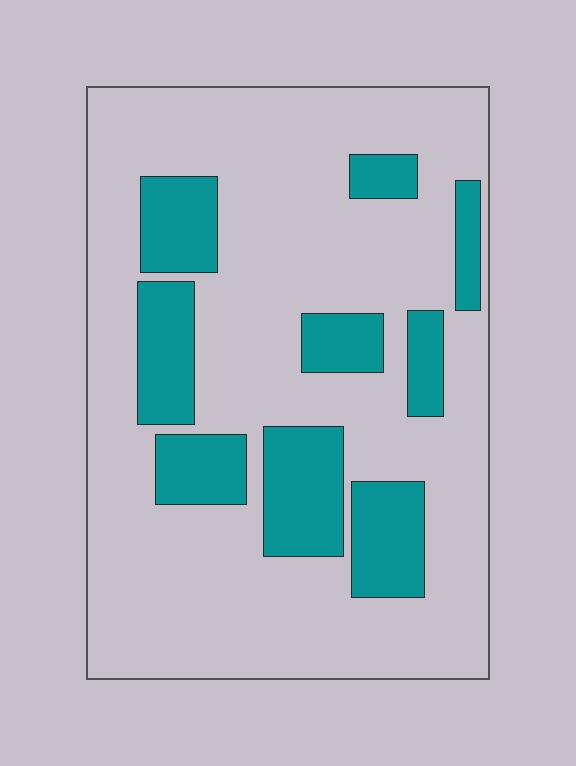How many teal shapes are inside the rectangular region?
9.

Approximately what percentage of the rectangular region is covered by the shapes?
Approximately 25%.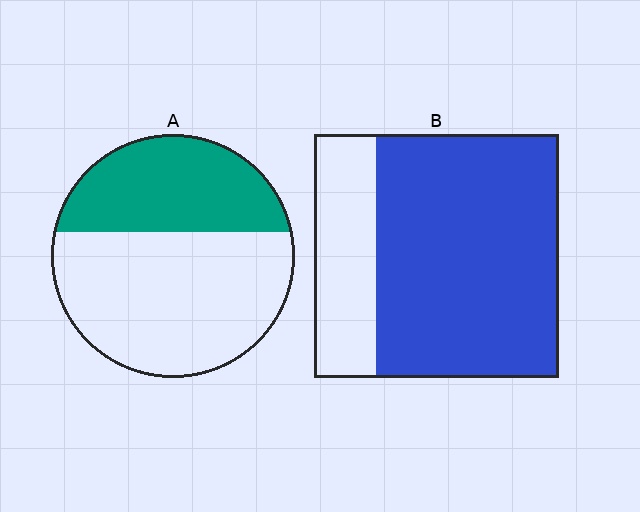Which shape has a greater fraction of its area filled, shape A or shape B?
Shape B.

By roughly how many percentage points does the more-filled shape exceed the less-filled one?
By roughly 35 percentage points (B over A).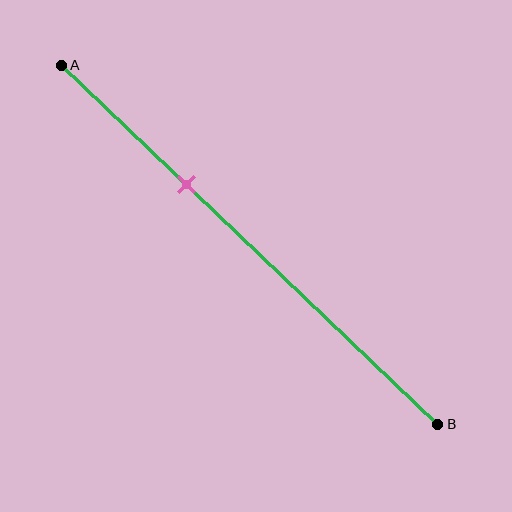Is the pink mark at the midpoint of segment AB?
No, the mark is at about 35% from A, not at the 50% midpoint.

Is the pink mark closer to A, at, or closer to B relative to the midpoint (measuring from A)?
The pink mark is closer to point A than the midpoint of segment AB.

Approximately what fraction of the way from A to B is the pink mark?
The pink mark is approximately 35% of the way from A to B.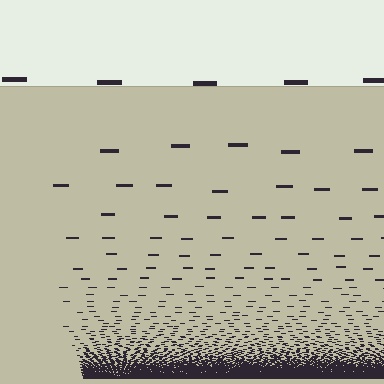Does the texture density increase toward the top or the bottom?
Density increases toward the bottom.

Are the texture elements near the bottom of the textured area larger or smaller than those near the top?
Smaller. The gradient is inverted — elements near the bottom are smaller and denser.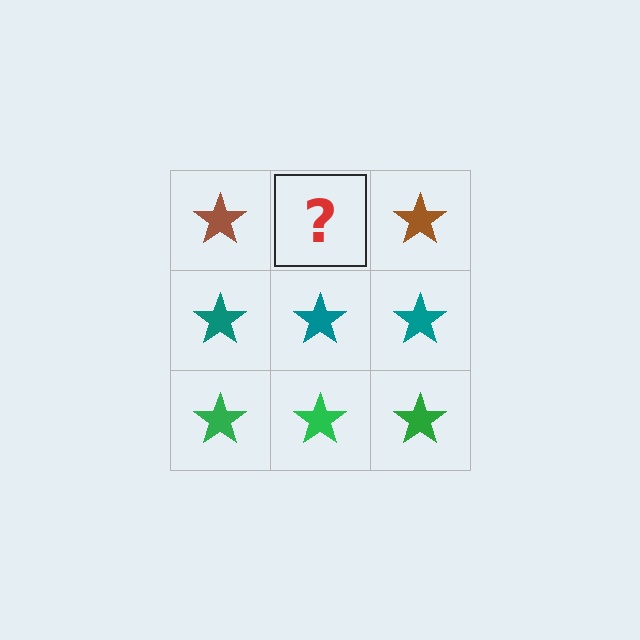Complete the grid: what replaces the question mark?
The question mark should be replaced with a brown star.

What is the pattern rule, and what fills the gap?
The rule is that each row has a consistent color. The gap should be filled with a brown star.